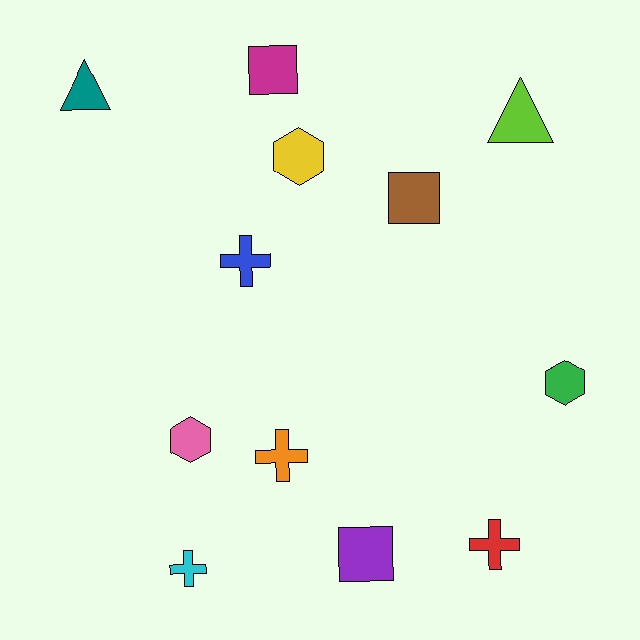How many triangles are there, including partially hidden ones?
There are 2 triangles.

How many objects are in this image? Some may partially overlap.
There are 12 objects.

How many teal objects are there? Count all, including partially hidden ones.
There is 1 teal object.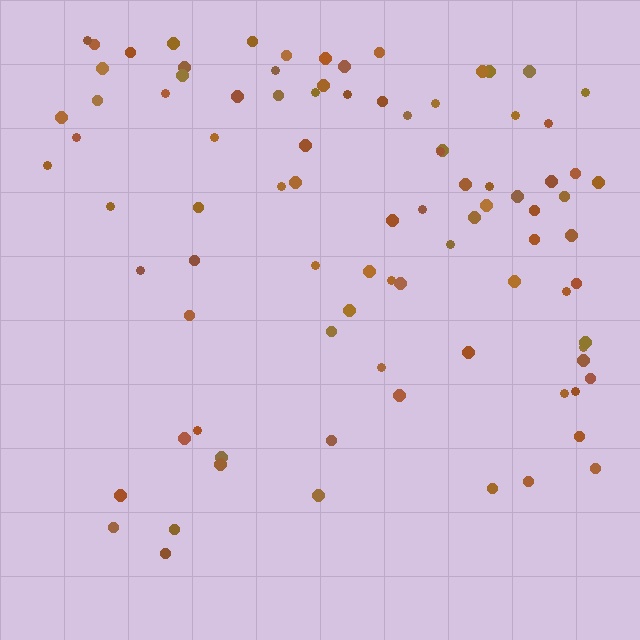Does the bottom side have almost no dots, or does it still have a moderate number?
Still a moderate number, just noticeably fewer than the top.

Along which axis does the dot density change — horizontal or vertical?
Vertical.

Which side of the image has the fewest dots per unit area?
The bottom.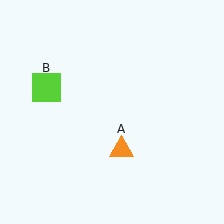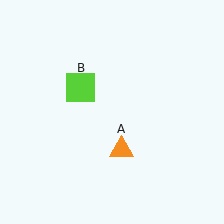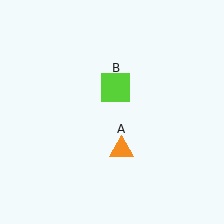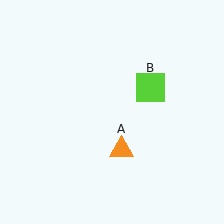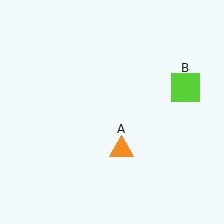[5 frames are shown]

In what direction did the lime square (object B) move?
The lime square (object B) moved right.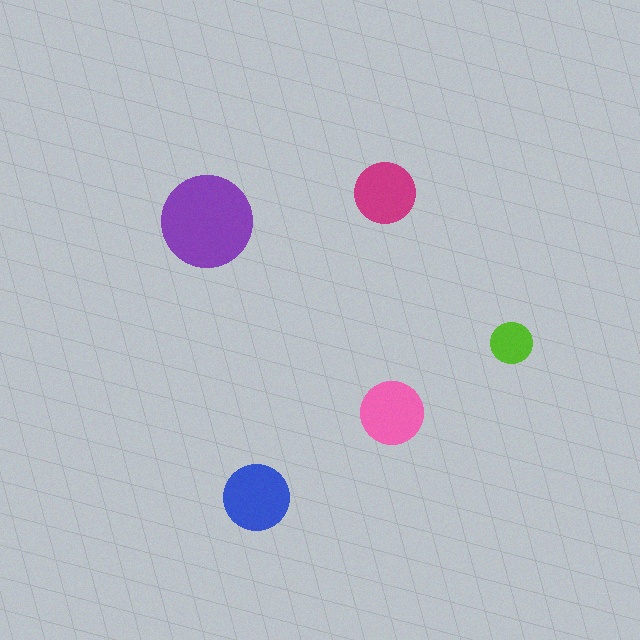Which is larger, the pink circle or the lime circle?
The pink one.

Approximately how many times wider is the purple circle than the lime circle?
About 2 times wider.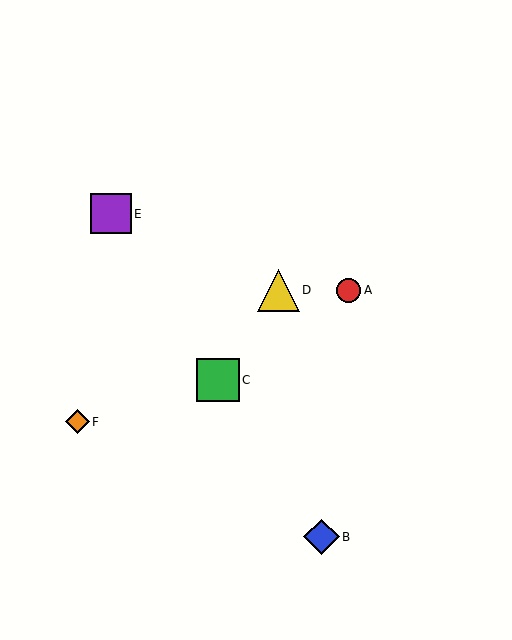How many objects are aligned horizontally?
2 objects (A, D) are aligned horizontally.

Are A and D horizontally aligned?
Yes, both are at y≈290.